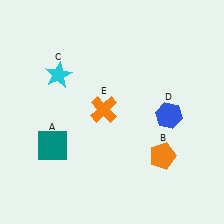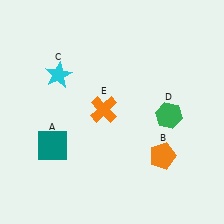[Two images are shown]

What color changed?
The hexagon (D) changed from blue in Image 1 to green in Image 2.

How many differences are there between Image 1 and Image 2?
There is 1 difference between the two images.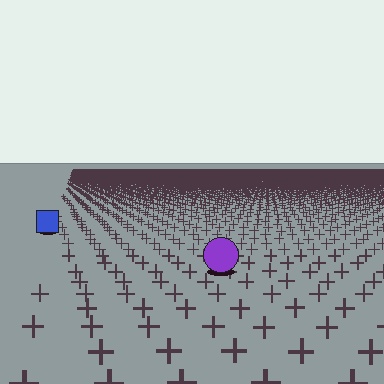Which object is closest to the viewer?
The purple circle is closest. The texture marks near it are larger and more spread out.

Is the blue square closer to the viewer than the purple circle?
No. The purple circle is closer — you can tell from the texture gradient: the ground texture is coarser near it.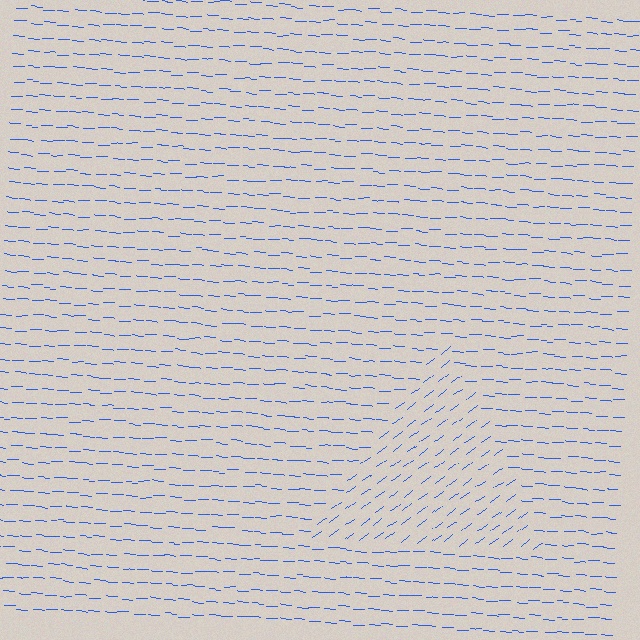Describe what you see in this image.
The image is filled with small blue line segments. A triangle region in the image has lines oriented differently from the surrounding lines, creating a visible texture boundary.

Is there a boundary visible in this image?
Yes, there is a texture boundary formed by a change in line orientation.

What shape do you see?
I see a triangle.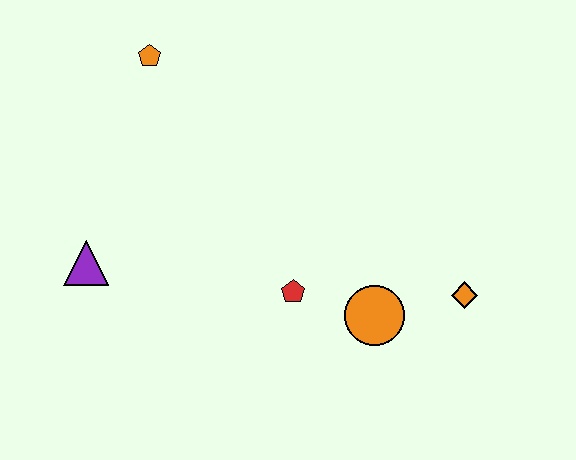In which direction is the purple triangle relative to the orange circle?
The purple triangle is to the left of the orange circle.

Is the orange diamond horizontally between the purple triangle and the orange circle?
No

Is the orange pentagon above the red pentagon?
Yes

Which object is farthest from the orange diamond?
The orange pentagon is farthest from the orange diamond.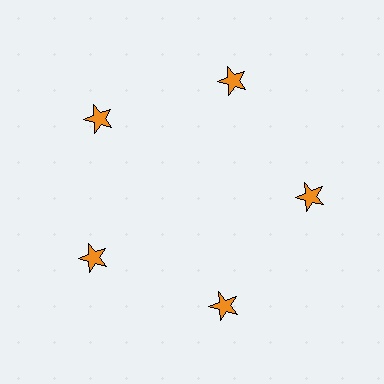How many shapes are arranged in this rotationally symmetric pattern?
There are 5 shapes, arranged in 5 groups of 1.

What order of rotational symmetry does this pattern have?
This pattern has 5-fold rotational symmetry.